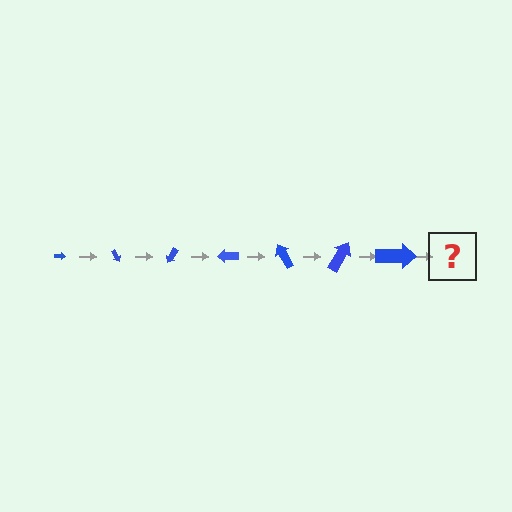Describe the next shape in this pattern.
It should be an arrow, larger than the previous one and rotated 420 degrees from the start.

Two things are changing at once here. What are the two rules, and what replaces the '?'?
The two rules are that the arrow grows larger each step and it rotates 60 degrees each step. The '?' should be an arrow, larger than the previous one and rotated 420 degrees from the start.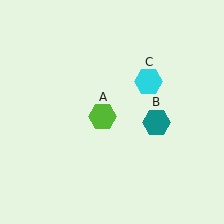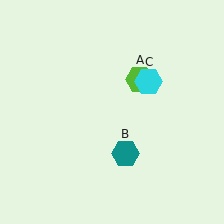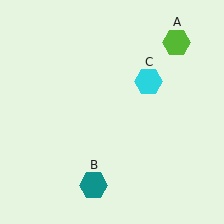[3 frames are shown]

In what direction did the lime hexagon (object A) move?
The lime hexagon (object A) moved up and to the right.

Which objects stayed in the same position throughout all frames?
Cyan hexagon (object C) remained stationary.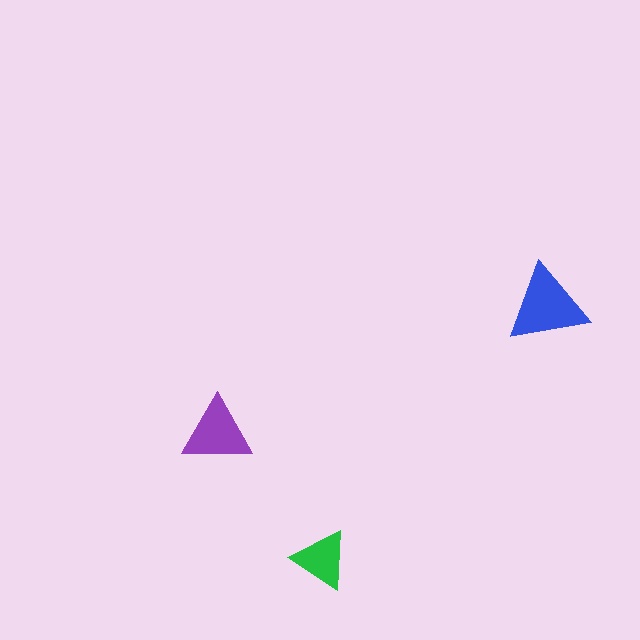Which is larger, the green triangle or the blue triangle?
The blue one.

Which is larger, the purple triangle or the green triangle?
The purple one.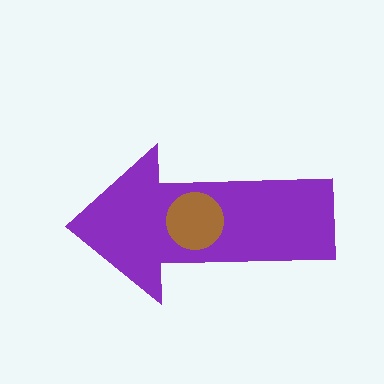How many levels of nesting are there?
2.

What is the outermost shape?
The purple arrow.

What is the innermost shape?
The brown circle.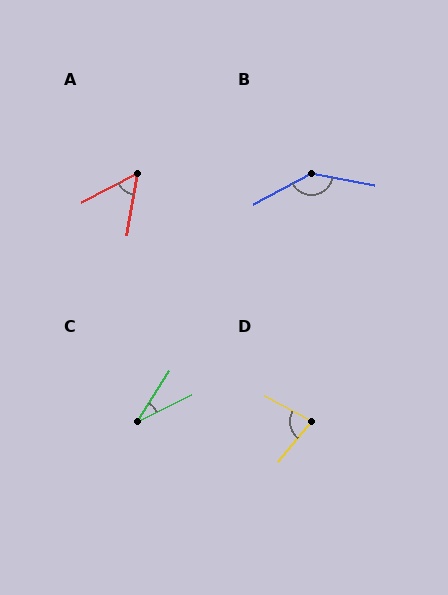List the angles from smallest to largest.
C (32°), A (53°), D (79°), B (141°).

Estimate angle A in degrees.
Approximately 53 degrees.